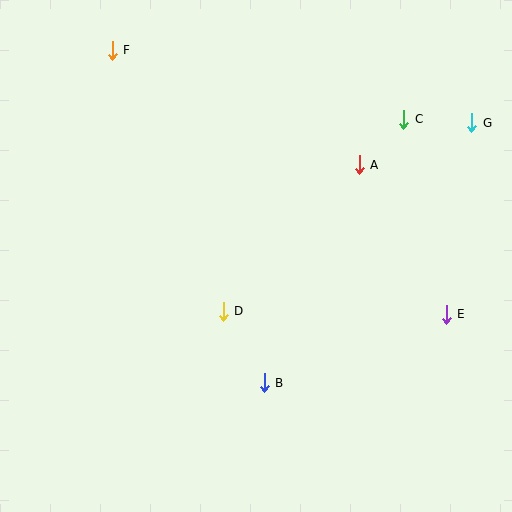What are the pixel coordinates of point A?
Point A is at (359, 165).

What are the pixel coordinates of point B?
Point B is at (264, 383).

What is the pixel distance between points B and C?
The distance between B and C is 299 pixels.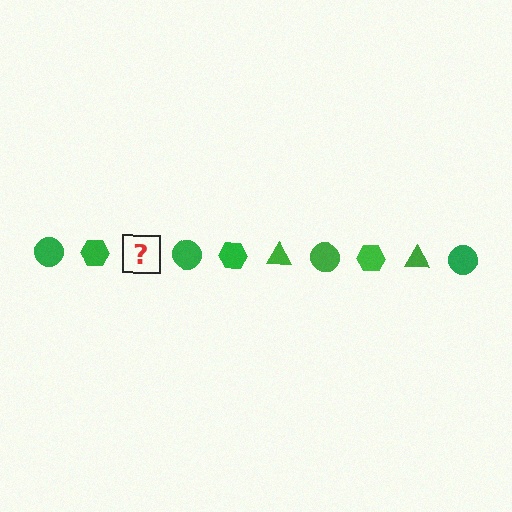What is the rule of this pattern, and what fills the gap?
The rule is that the pattern cycles through circle, hexagon, triangle shapes in green. The gap should be filled with a green triangle.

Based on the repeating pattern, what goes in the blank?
The blank should be a green triangle.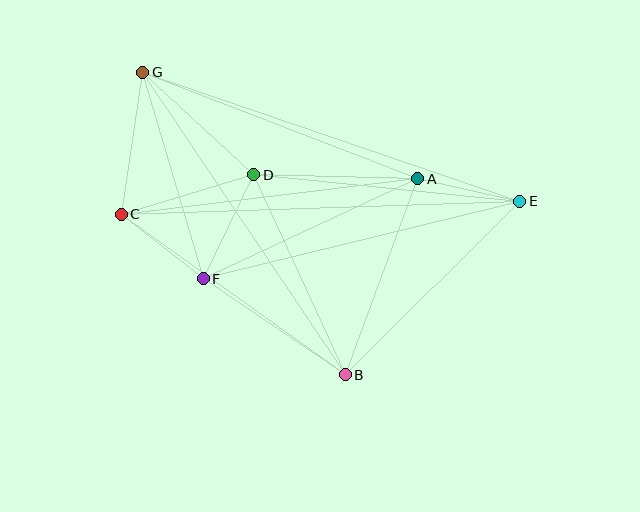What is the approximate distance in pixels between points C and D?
The distance between C and D is approximately 138 pixels.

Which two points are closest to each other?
Points C and F are closest to each other.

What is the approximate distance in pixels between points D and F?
The distance between D and F is approximately 116 pixels.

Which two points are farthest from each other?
Points C and E are farthest from each other.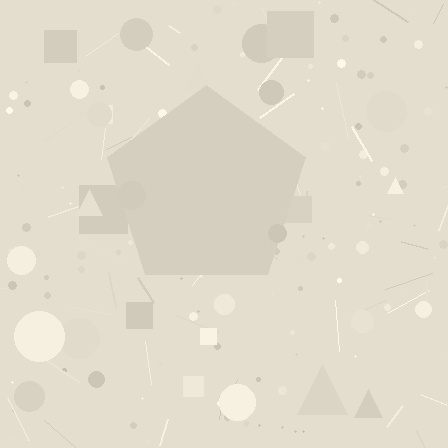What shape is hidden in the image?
A pentagon is hidden in the image.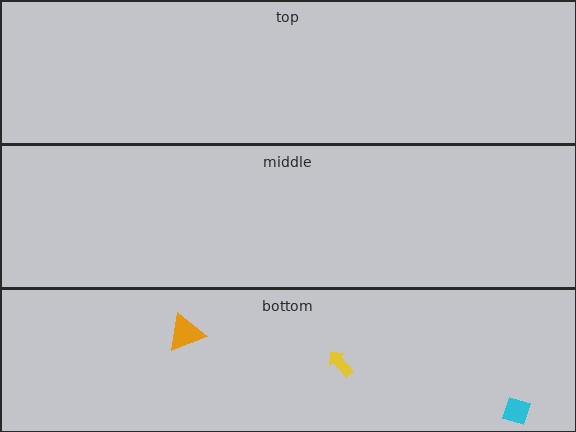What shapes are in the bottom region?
The orange triangle, the cyan diamond, the yellow arrow.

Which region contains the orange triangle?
The bottom region.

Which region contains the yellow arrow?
The bottom region.